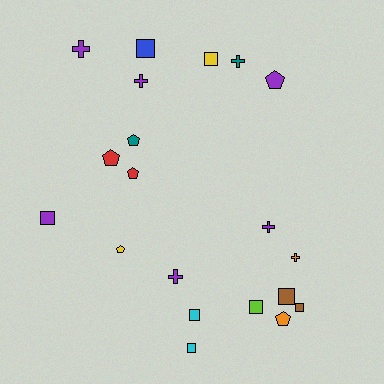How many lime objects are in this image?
There is 1 lime object.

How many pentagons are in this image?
There are 6 pentagons.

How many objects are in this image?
There are 20 objects.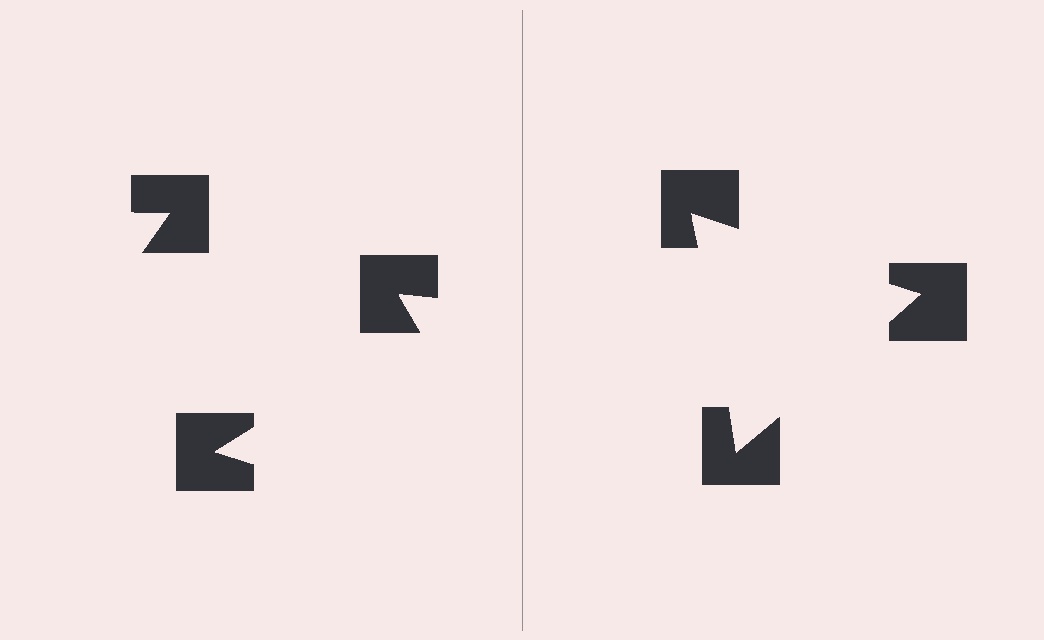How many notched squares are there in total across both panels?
6 — 3 on each side.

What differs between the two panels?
The notched squares are positioned identically on both sides; only the wedge orientations differ. On the right they align to a triangle; on the left they are misaligned.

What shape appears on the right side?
An illusory triangle.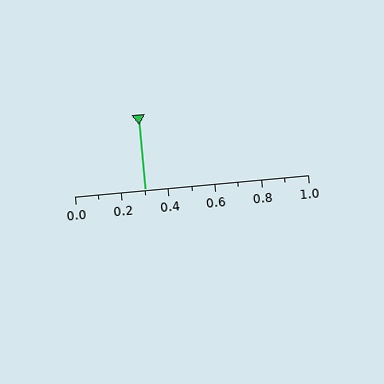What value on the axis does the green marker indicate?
The marker indicates approximately 0.3.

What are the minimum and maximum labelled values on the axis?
The axis runs from 0.0 to 1.0.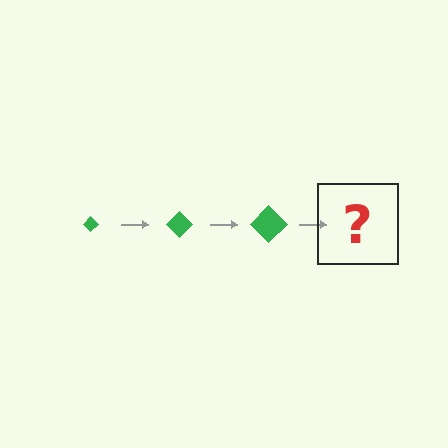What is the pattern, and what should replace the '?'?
The pattern is that the diamond gets progressively larger each step. The '?' should be a green diamond, larger than the previous one.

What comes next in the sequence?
The next element should be a green diamond, larger than the previous one.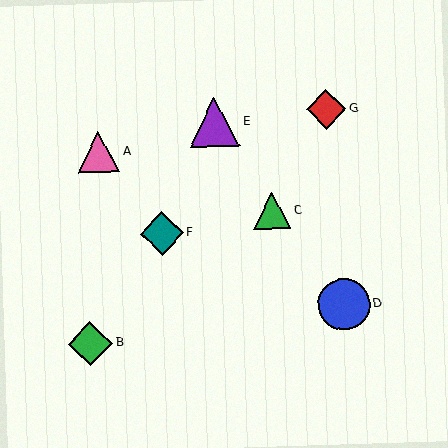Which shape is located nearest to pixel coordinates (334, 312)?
The blue circle (labeled D) at (344, 305) is nearest to that location.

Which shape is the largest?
The blue circle (labeled D) is the largest.